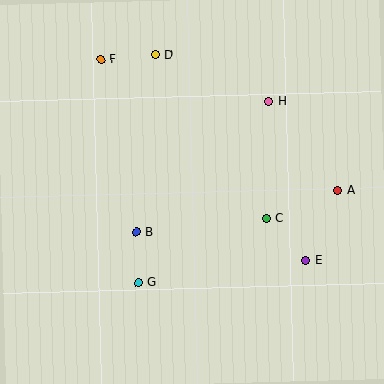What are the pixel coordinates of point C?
Point C is at (266, 218).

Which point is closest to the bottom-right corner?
Point E is closest to the bottom-right corner.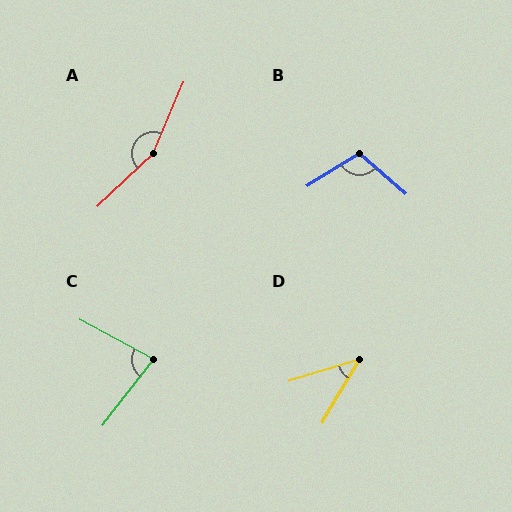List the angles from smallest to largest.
D (42°), C (80°), B (108°), A (157°).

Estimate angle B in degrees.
Approximately 108 degrees.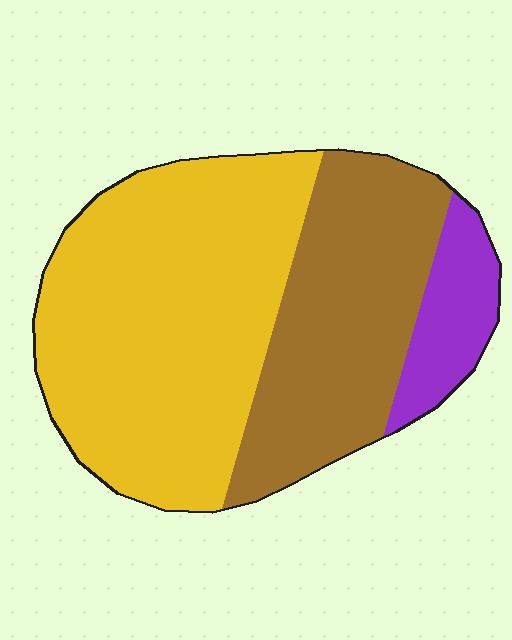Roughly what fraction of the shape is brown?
Brown takes up between a quarter and a half of the shape.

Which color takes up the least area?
Purple, at roughly 10%.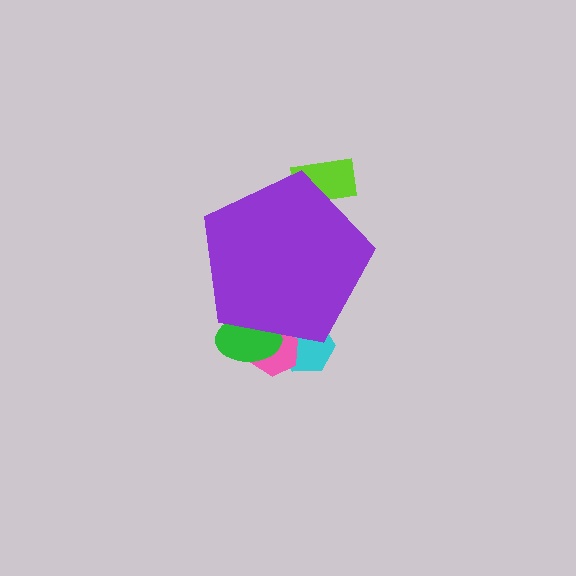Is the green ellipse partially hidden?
Yes, the green ellipse is partially hidden behind the purple pentagon.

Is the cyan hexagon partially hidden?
Yes, the cyan hexagon is partially hidden behind the purple pentagon.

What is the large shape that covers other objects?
A purple pentagon.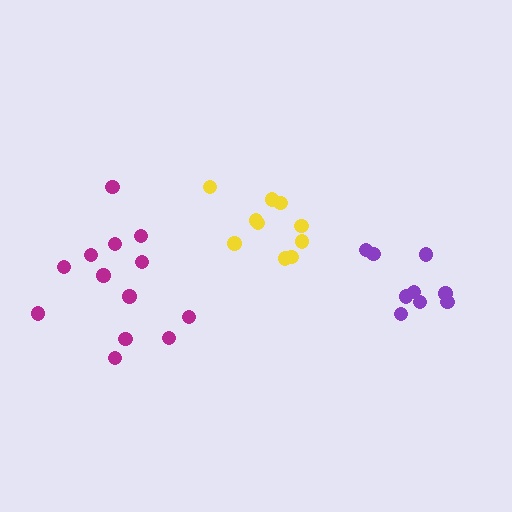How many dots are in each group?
Group 1: 9 dots, Group 2: 13 dots, Group 3: 10 dots (32 total).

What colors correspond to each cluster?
The clusters are colored: purple, magenta, yellow.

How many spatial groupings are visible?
There are 3 spatial groupings.